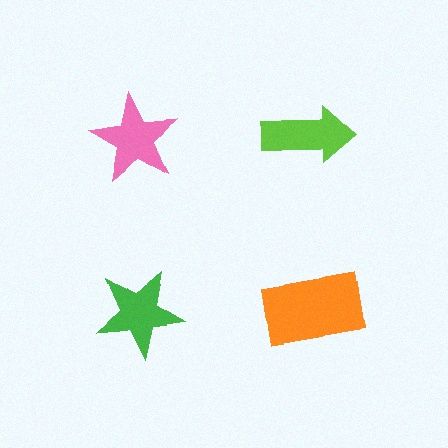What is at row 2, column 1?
A green star.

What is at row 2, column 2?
An orange rectangle.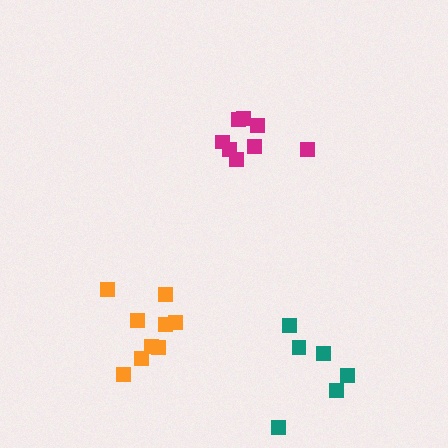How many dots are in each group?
Group 1: 6 dots, Group 2: 8 dots, Group 3: 9 dots (23 total).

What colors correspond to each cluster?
The clusters are colored: teal, magenta, orange.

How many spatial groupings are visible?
There are 3 spatial groupings.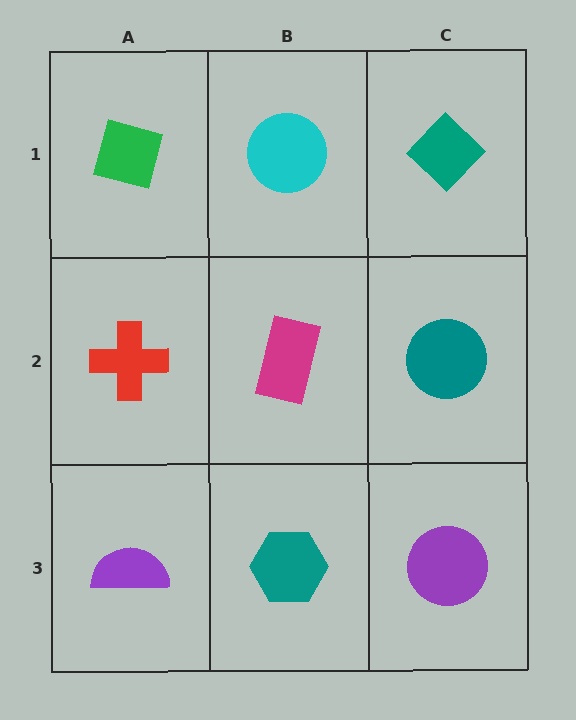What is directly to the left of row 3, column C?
A teal hexagon.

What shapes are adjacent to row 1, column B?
A magenta rectangle (row 2, column B), a green diamond (row 1, column A), a teal diamond (row 1, column C).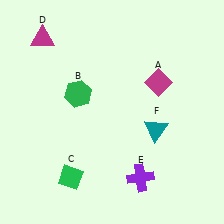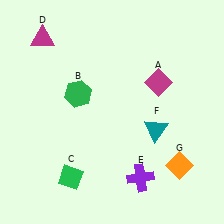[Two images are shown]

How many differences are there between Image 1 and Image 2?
There is 1 difference between the two images.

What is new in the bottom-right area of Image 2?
An orange diamond (G) was added in the bottom-right area of Image 2.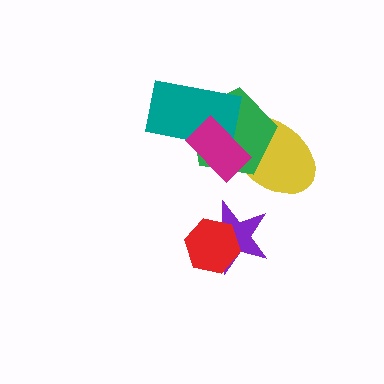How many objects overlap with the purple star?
1 object overlaps with the purple star.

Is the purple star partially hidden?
Yes, it is partially covered by another shape.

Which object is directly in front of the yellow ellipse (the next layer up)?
The green pentagon is directly in front of the yellow ellipse.